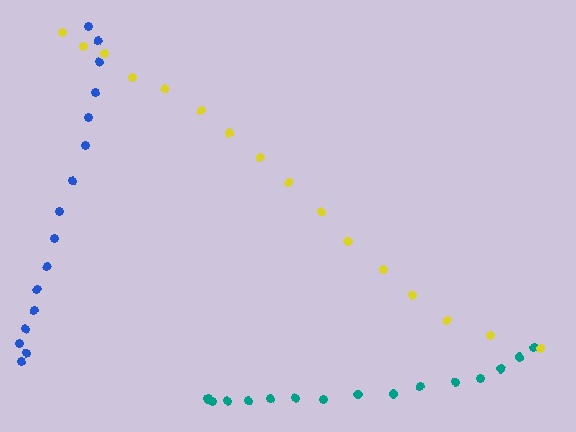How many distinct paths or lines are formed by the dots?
There are 3 distinct paths.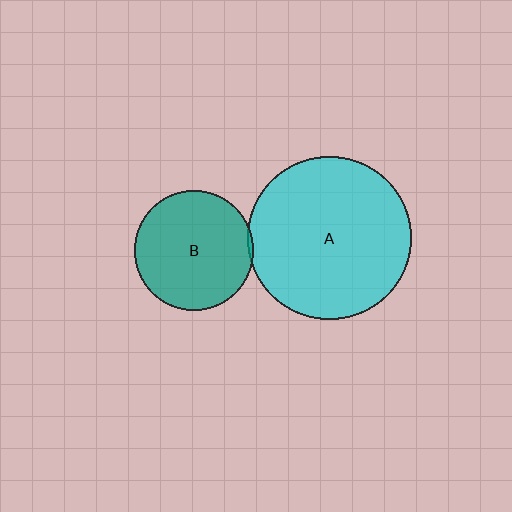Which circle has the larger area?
Circle A (cyan).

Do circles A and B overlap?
Yes.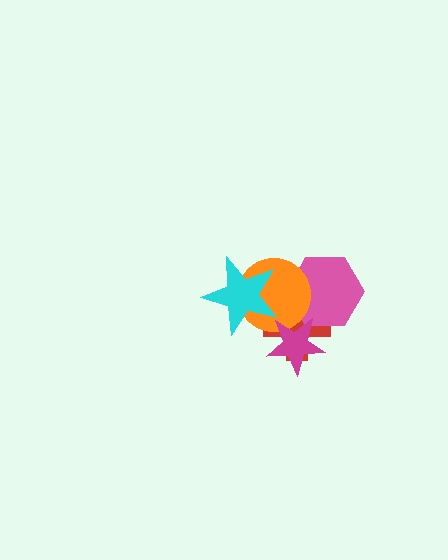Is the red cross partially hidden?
Yes, it is partially covered by another shape.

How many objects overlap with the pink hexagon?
3 objects overlap with the pink hexagon.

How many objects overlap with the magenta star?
3 objects overlap with the magenta star.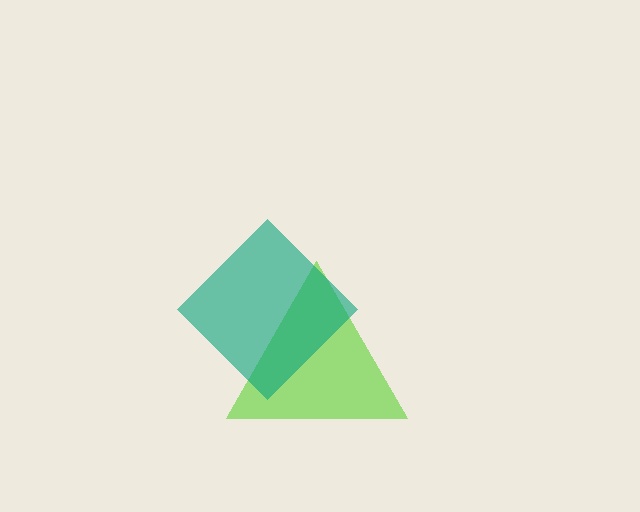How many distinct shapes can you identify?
There are 2 distinct shapes: a lime triangle, a teal diamond.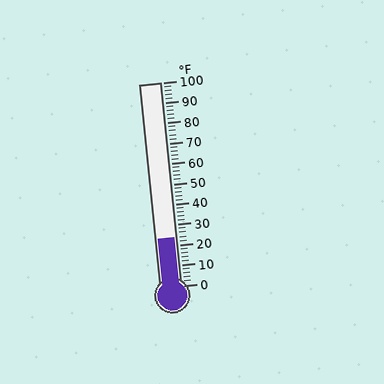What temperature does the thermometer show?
The thermometer shows approximately 24°F.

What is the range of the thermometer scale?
The thermometer scale ranges from 0°F to 100°F.